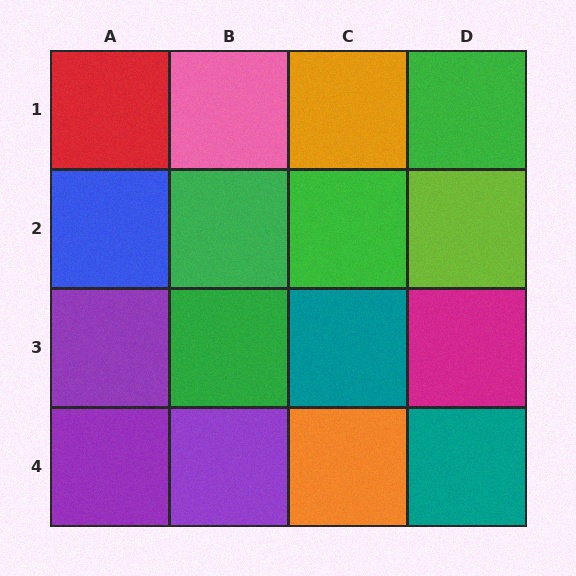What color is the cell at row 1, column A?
Red.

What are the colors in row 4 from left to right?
Purple, purple, orange, teal.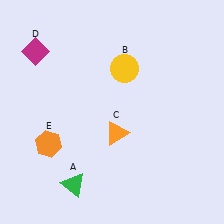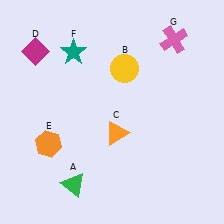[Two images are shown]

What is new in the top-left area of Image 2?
A teal star (F) was added in the top-left area of Image 2.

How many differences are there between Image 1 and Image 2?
There are 2 differences between the two images.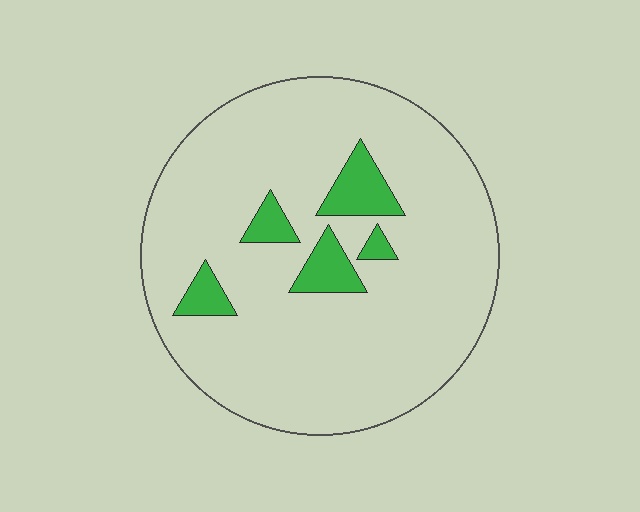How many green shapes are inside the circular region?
5.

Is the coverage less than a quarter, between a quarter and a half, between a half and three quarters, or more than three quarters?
Less than a quarter.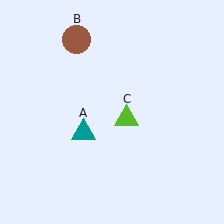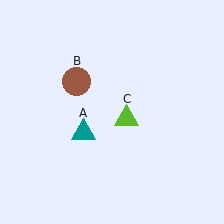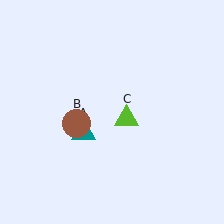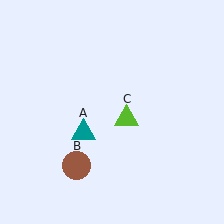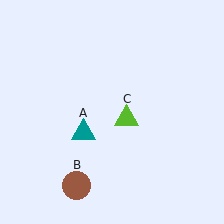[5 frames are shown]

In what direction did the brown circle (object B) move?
The brown circle (object B) moved down.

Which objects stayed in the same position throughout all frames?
Teal triangle (object A) and lime triangle (object C) remained stationary.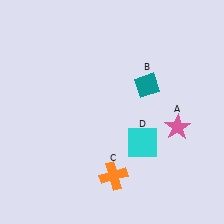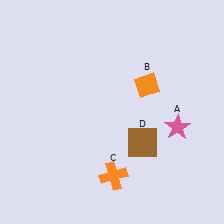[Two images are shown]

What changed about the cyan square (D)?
In Image 1, D is cyan. In Image 2, it changed to brown.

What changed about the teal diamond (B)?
In Image 1, B is teal. In Image 2, it changed to orange.